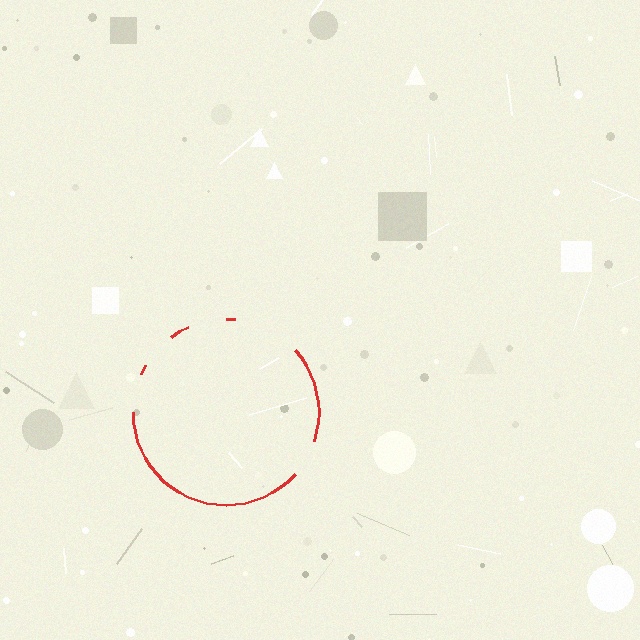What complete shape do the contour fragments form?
The contour fragments form a circle.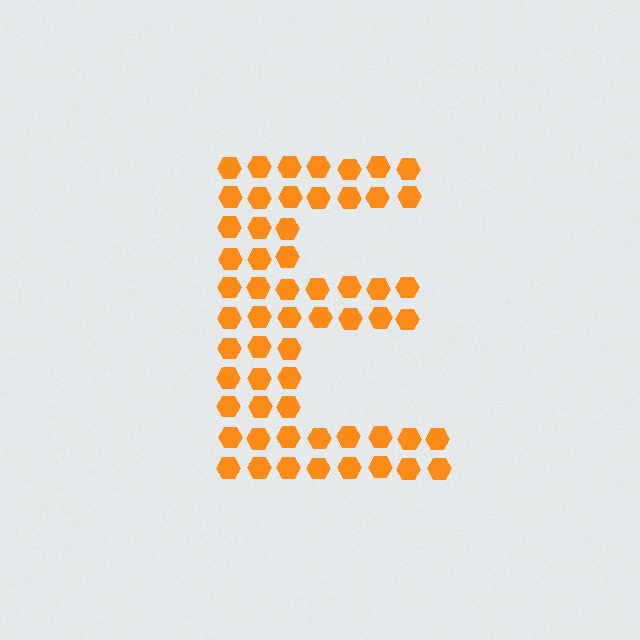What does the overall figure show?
The overall figure shows the letter E.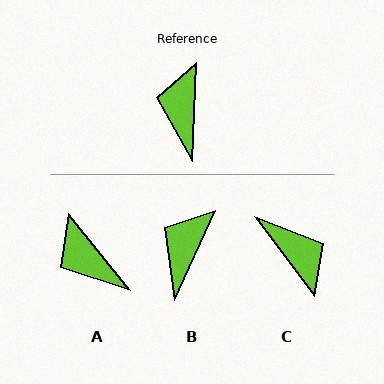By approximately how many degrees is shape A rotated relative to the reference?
Approximately 41 degrees counter-clockwise.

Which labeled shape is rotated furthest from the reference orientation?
C, about 141 degrees away.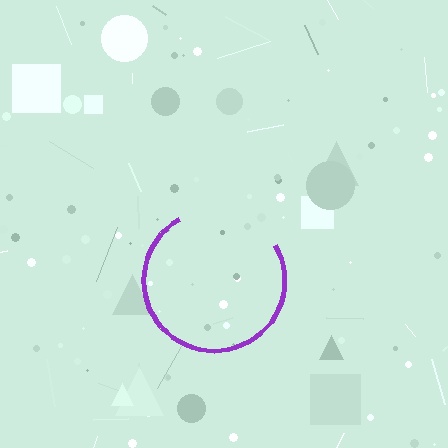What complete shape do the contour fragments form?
The contour fragments form a circle.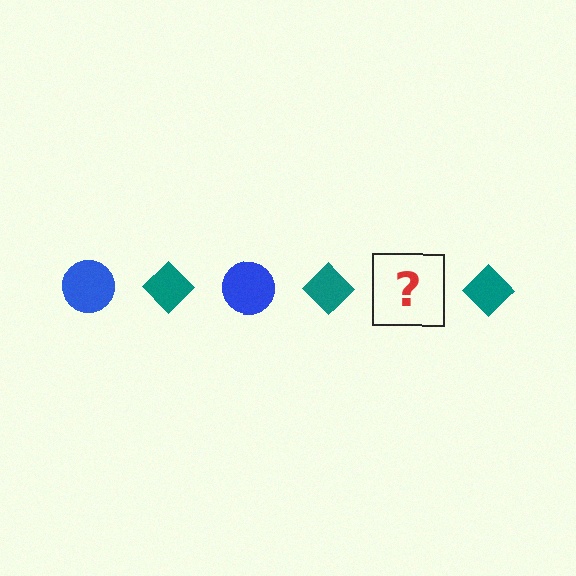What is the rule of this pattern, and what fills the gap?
The rule is that the pattern alternates between blue circle and teal diamond. The gap should be filled with a blue circle.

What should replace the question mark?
The question mark should be replaced with a blue circle.